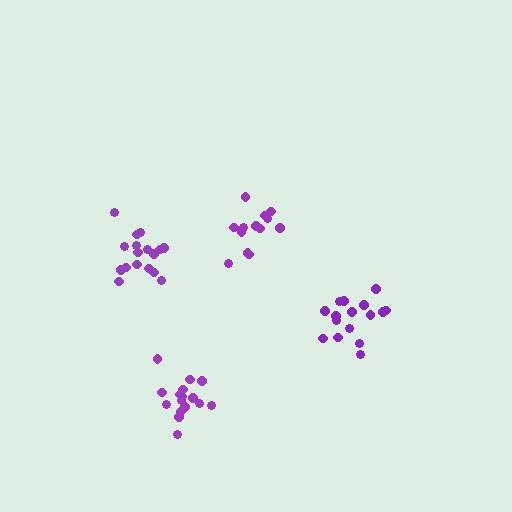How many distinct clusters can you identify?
There are 4 distinct clusters.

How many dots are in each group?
Group 1: 16 dots, Group 2: 17 dots, Group 3: 16 dots, Group 4: 13 dots (62 total).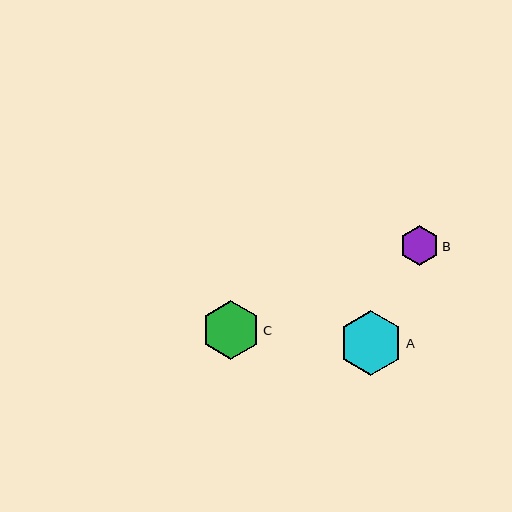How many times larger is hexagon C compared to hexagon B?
Hexagon C is approximately 1.5 times the size of hexagon B.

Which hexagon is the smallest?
Hexagon B is the smallest with a size of approximately 40 pixels.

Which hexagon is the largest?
Hexagon A is the largest with a size of approximately 64 pixels.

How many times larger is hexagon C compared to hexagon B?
Hexagon C is approximately 1.5 times the size of hexagon B.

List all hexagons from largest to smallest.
From largest to smallest: A, C, B.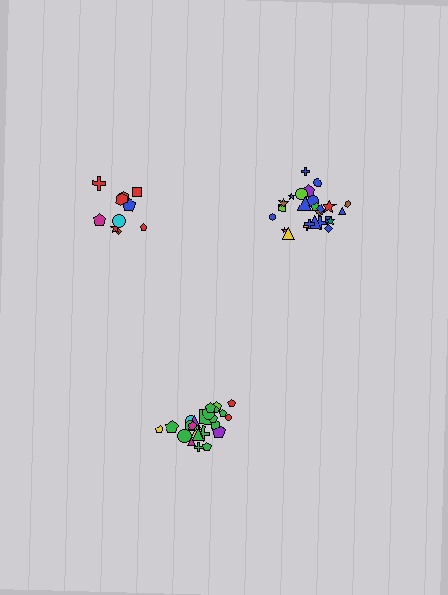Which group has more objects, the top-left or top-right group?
The top-right group.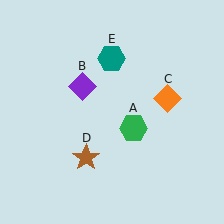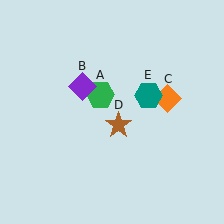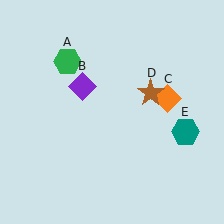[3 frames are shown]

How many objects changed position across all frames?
3 objects changed position: green hexagon (object A), brown star (object D), teal hexagon (object E).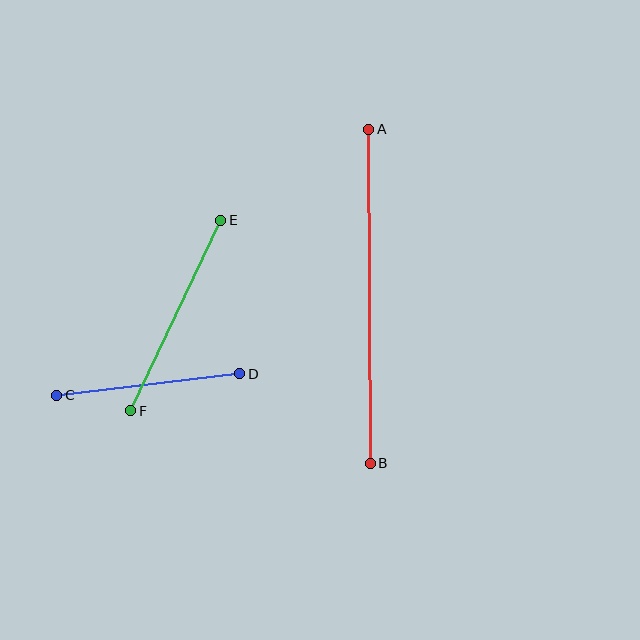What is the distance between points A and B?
The distance is approximately 334 pixels.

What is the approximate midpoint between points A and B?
The midpoint is at approximately (370, 296) pixels.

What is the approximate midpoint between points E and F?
The midpoint is at approximately (176, 315) pixels.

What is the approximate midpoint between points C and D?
The midpoint is at approximately (148, 384) pixels.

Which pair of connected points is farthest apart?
Points A and B are farthest apart.